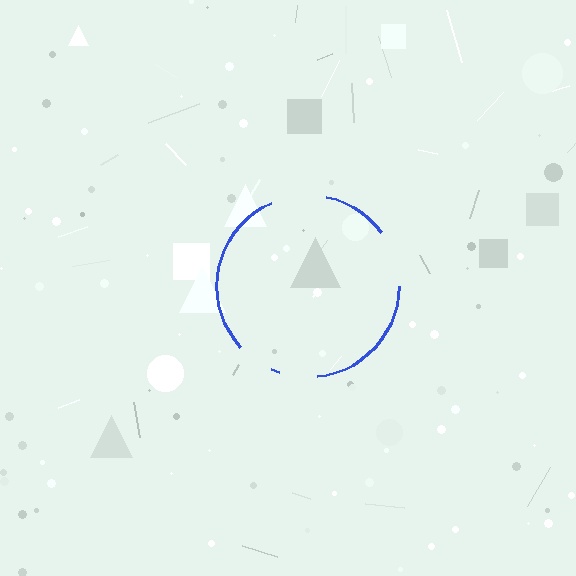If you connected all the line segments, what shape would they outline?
They would outline a circle.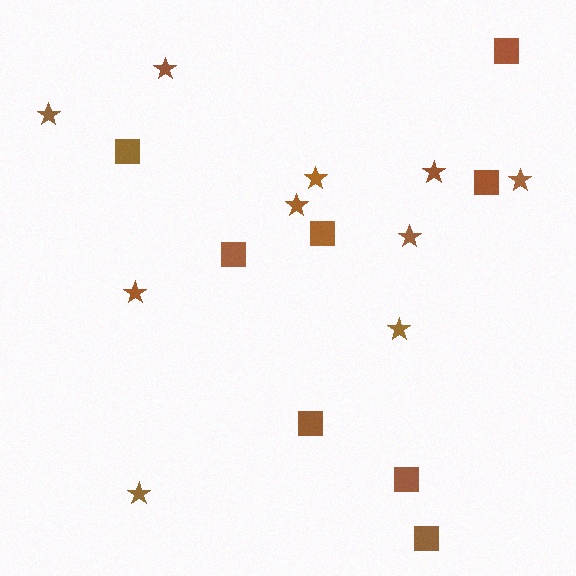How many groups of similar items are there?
There are 2 groups: one group of stars (10) and one group of squares (8).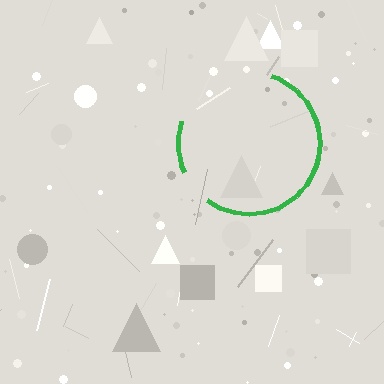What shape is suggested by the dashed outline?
The dashed outline suggests a circle.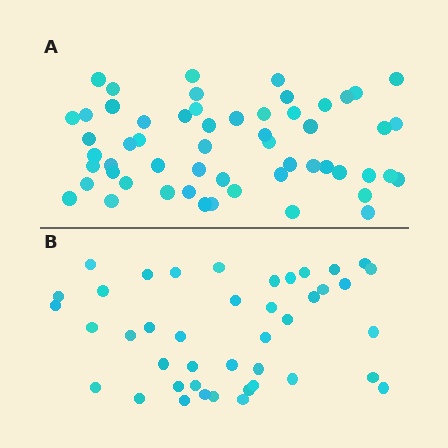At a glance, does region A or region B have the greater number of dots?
Region A (the top region) has more dots.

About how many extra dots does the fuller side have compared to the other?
Region A has approximately 15 more dots than region B.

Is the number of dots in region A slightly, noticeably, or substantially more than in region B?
Region A has noticeably more, but not dramatically so. The ratio is roughly 1.3 to 1.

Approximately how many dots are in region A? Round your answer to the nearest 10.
About 60 dots. (The exact count is 56, which rounds to 60.)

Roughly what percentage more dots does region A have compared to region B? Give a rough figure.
About 35% more.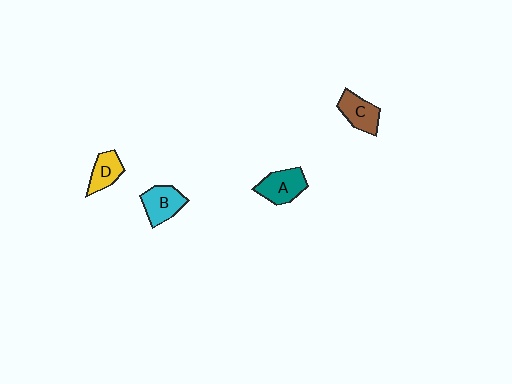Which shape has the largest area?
Shape A (teal).